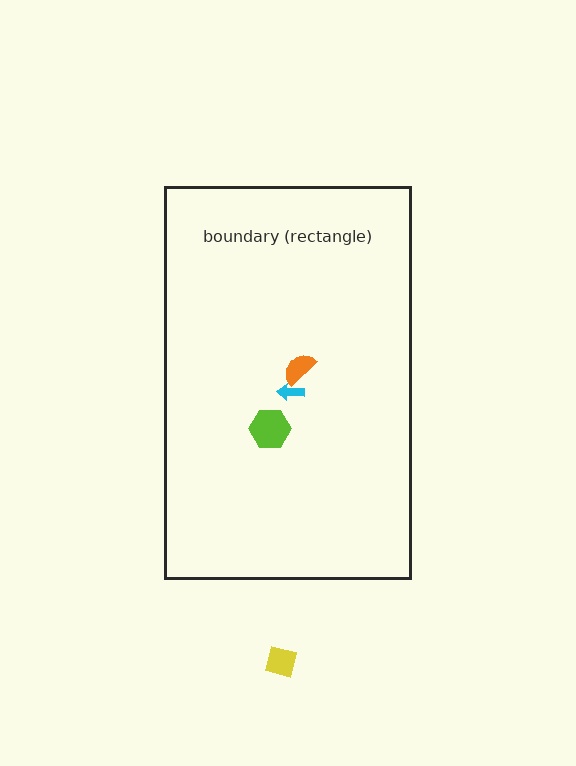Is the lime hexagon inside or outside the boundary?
Inside.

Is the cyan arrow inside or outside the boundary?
Inside.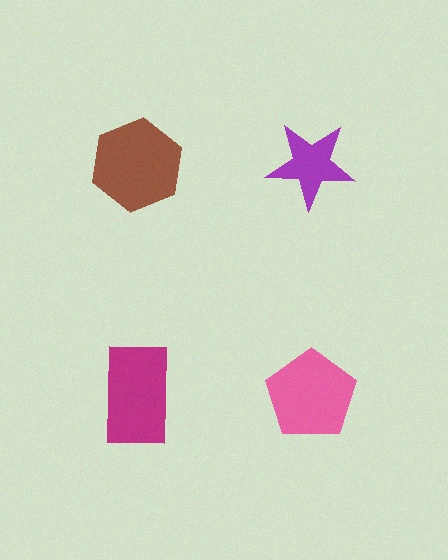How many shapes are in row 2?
2 shapes.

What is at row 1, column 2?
A purple star.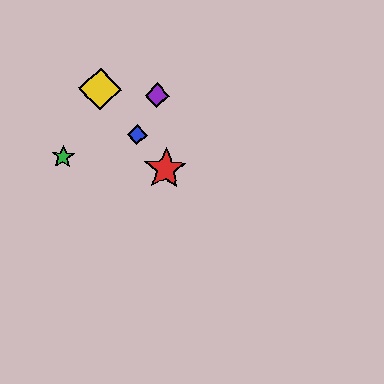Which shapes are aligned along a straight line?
The red star, the blue diamond, the yellow diamond are aligned along a straight line.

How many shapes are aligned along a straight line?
3 shapes (the red star, the blue diamond, the yellow diamond) are aligned along a straight line.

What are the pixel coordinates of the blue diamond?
The blue diamond is at (137, 135).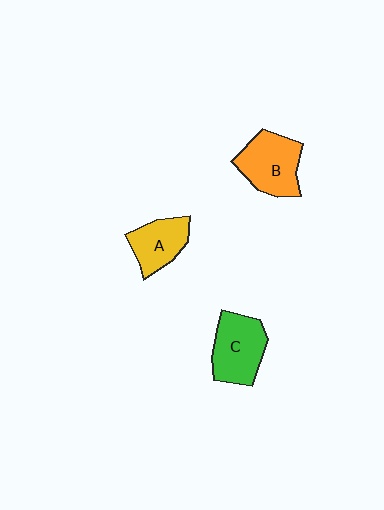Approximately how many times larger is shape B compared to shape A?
Approximately 1.3 times.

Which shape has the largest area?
Shape B (orange).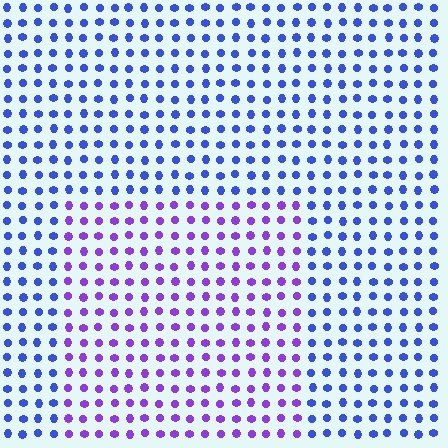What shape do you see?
I see a rectangle.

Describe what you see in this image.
The image is filled with small blue elements in a uniform arrangement. A rectangle-shaped region is visible where the elements are tinted to a slightly different hue, forming a subtle color boundary.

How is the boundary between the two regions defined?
The boundary is defined purely by a slight shift in hue (about 40 degrees). Spacing, size, and orientation are identical on both sides.